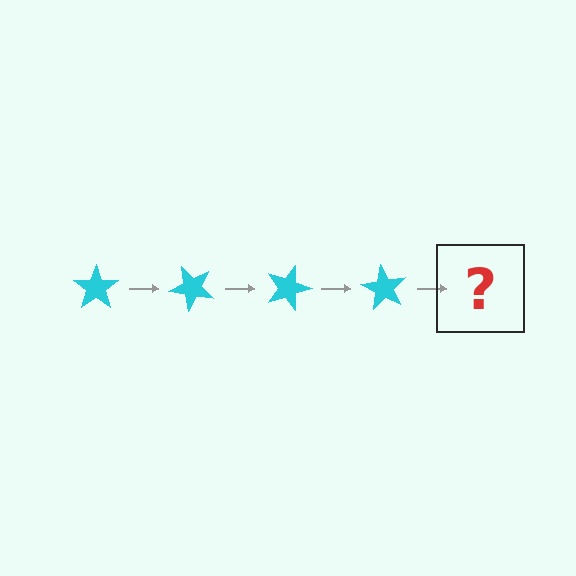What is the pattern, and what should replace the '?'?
The pattern is that the star rotates 45 degrees each step. The '?' should be a cyan star rotated 180 degrees.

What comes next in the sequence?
The next element should be a cyan star rotated 180 degrees.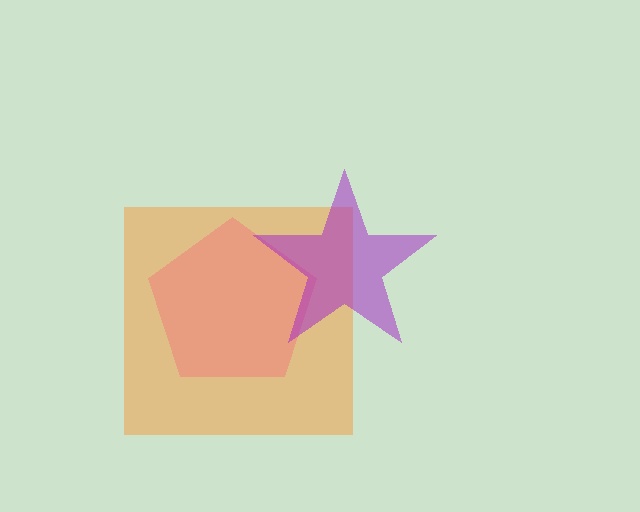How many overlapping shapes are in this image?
There are 3 overlapping shapes in the image.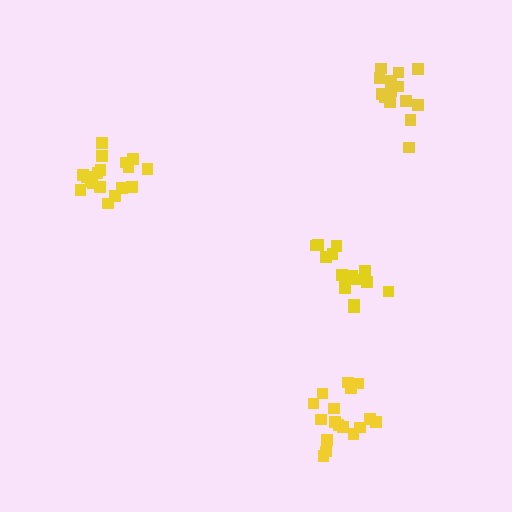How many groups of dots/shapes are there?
There are 4 groups.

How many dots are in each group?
Group 1: 16 dots, Group 2: 17 dots, Group 3: 18 dots, Group 4: 15 dots (66 total).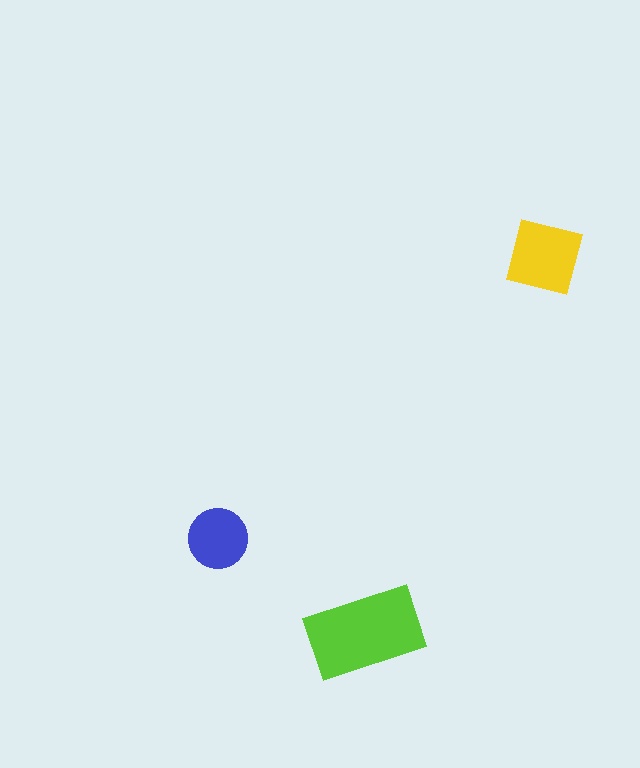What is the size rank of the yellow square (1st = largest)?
2nd.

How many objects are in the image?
There are 3 objects in the image.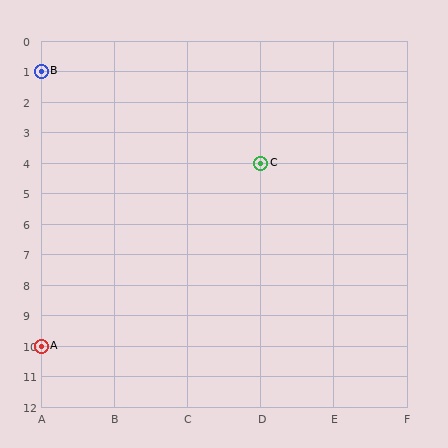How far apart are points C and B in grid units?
Points C and B are 3 columns and 3 rows apart (about 4.2 grid units diagonally).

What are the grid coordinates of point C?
Point C is at grid coordinates (D, 4).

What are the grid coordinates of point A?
Point A is at grid coordinates (A, 10).